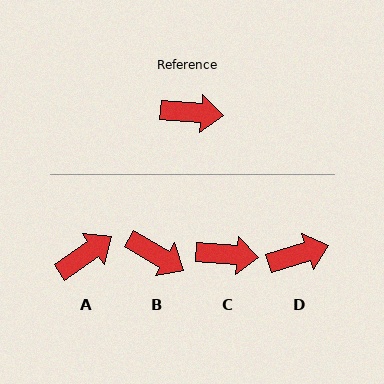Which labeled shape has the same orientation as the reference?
C.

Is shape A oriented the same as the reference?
No, it is off by about 40 degrees.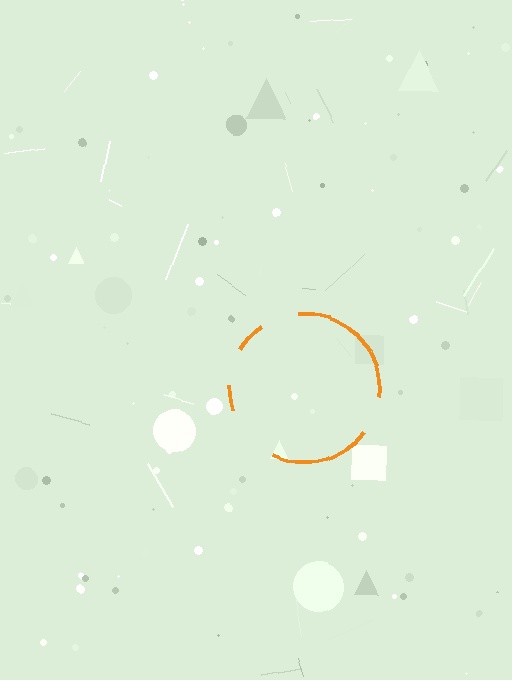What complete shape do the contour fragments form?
The contour fragments form a circle.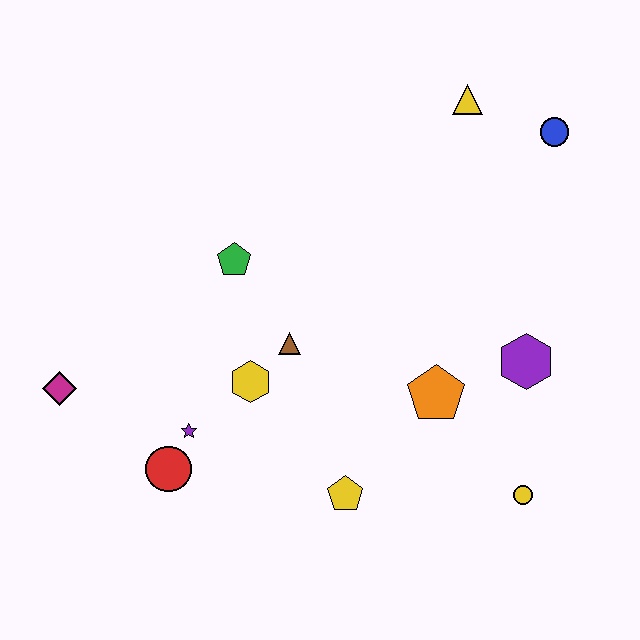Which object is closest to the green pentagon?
The brown triangle is closest to the green pentagon.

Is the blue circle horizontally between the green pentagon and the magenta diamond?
No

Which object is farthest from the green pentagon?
The yellow circle is farthest from the green pentagon.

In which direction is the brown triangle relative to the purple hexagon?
The brown triangle is to the left of the purple hexagon.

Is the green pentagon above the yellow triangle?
No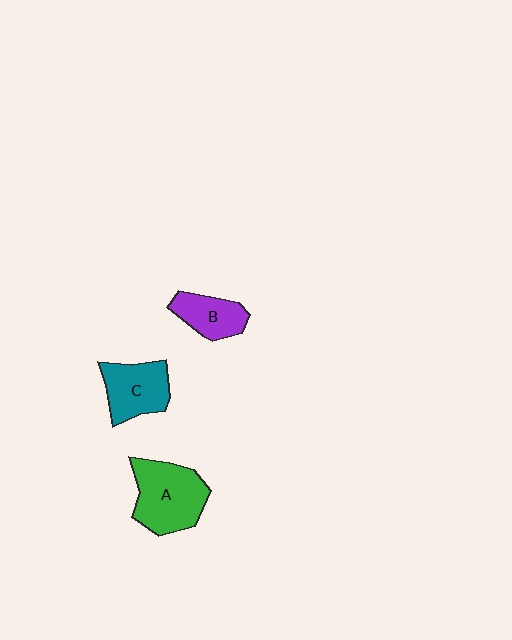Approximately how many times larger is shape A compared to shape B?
Approximately 1.7 times.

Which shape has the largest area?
Shape A (green).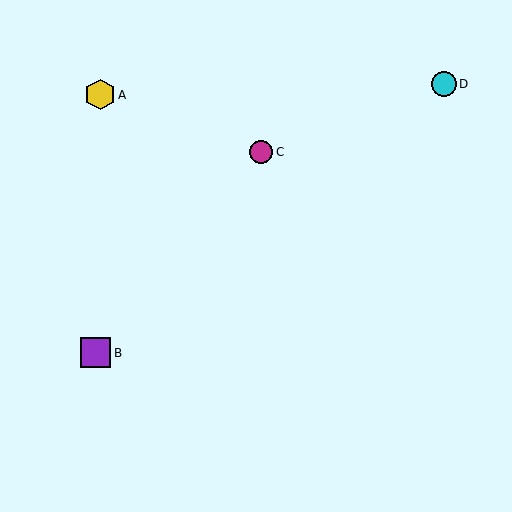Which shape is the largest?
The yellow hexagon (labeled A) is the largest.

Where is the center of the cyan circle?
The center of the cyan circle is at (444, 84).